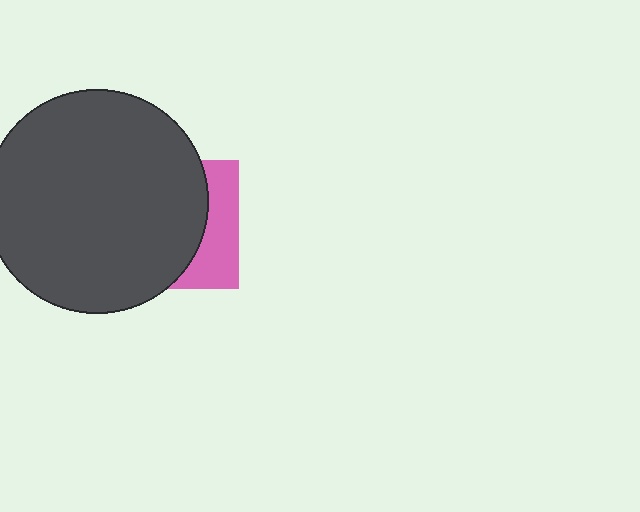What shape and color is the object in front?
The object in front is a dark gray circle.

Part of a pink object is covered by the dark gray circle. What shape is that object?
It is a square.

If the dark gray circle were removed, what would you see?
You would see the complete pink square.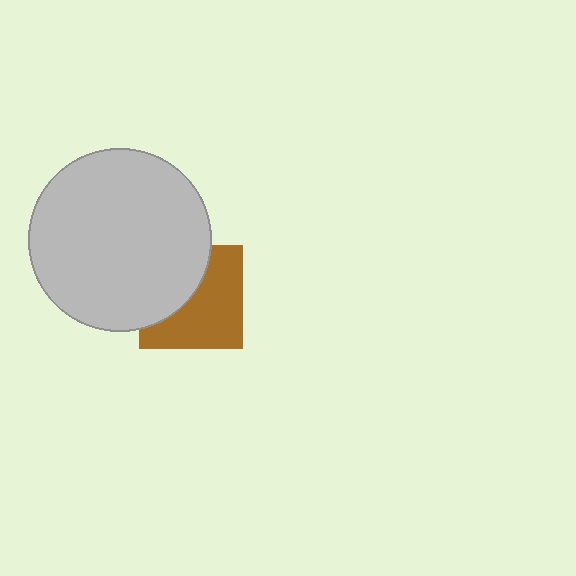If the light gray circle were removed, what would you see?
You would see the complete brown square.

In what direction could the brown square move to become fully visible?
The brown square could move toward the lower-right. That would shift it out from behind the light gray circle entirely.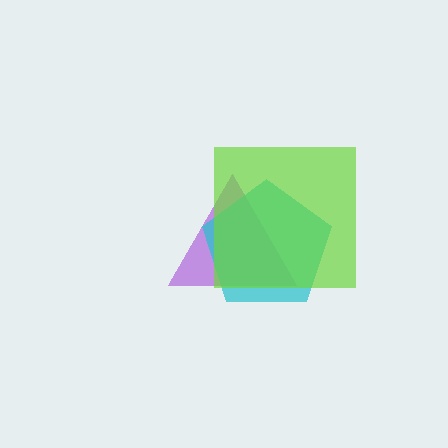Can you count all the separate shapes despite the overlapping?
Yes, there are 3 separate shapes.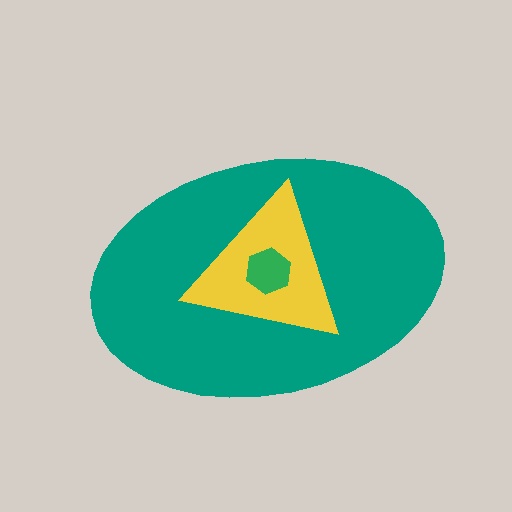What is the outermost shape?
The teal ellipse.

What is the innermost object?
The green hexagon.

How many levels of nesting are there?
3.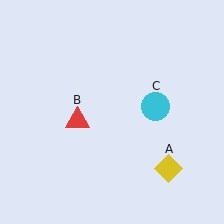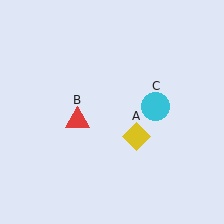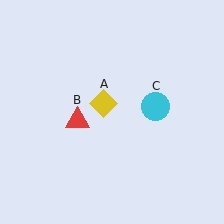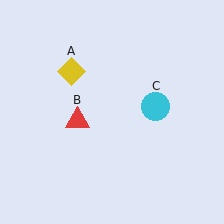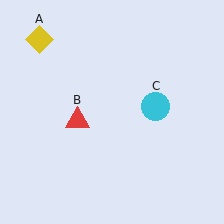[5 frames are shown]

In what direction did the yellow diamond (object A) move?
The yellow diamond (object A) moved up and to the left.